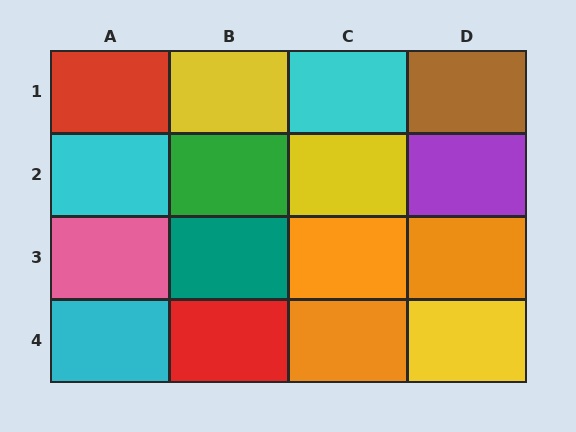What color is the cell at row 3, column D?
Orange.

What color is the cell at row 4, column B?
Red.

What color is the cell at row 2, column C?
Yellow.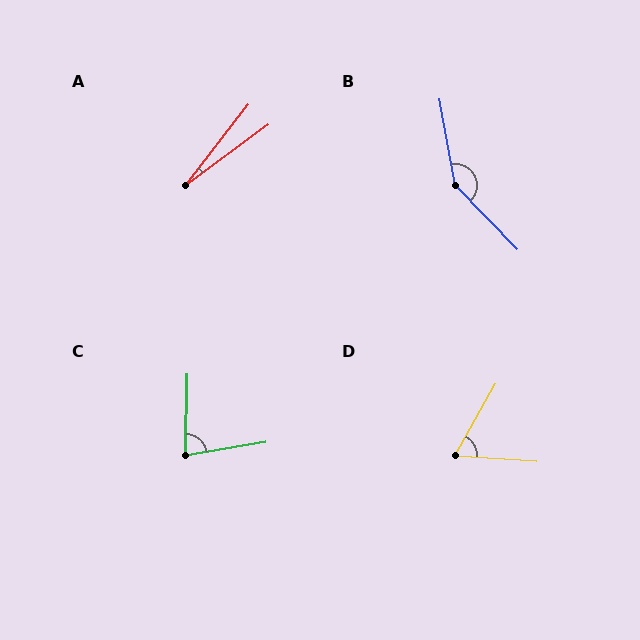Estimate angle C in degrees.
Approximately 79 degrees.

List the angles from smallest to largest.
A (16°), D (64°), C (79°), B (146°).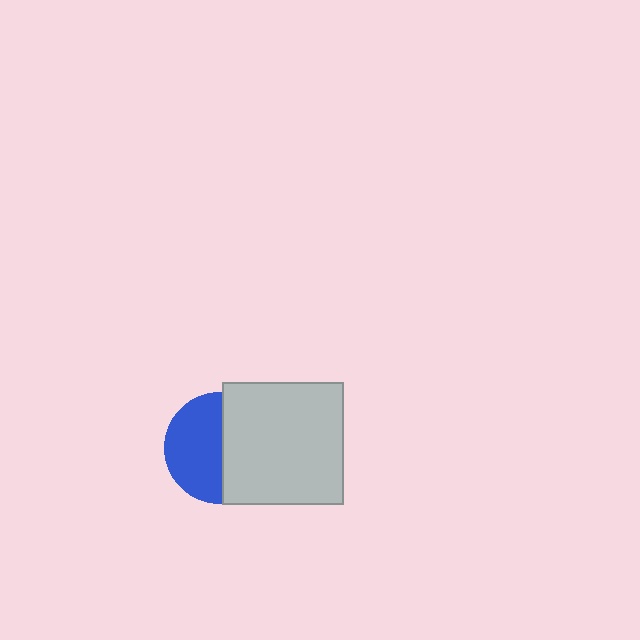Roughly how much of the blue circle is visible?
About half of it is visible (roughly 52%).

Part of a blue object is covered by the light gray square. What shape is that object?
It is a circle.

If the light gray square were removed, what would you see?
You would see the complete blue circle.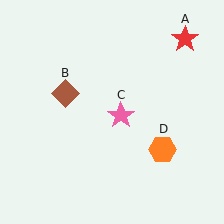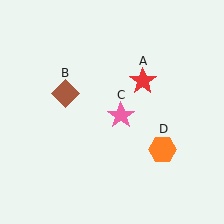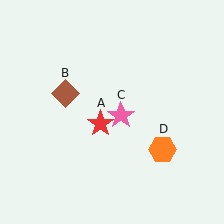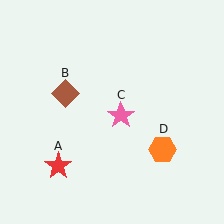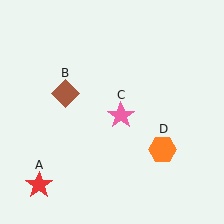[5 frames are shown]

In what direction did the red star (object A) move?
The red star (object A) moved down and to the left.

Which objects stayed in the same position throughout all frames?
Brown diamond (object B) and pink star (object C) and orange hexagon (object D) remained stationary.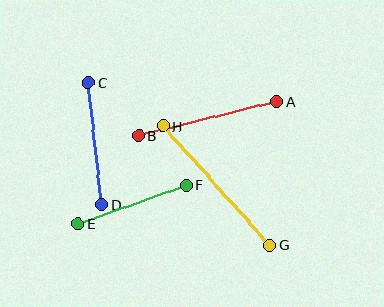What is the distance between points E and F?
The distance is approximately 115 pixels.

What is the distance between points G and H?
The distance is approximately 160 pixels.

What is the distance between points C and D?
The distance is approximately 123 pixels.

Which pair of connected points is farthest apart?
Points G and H are farthest apart.